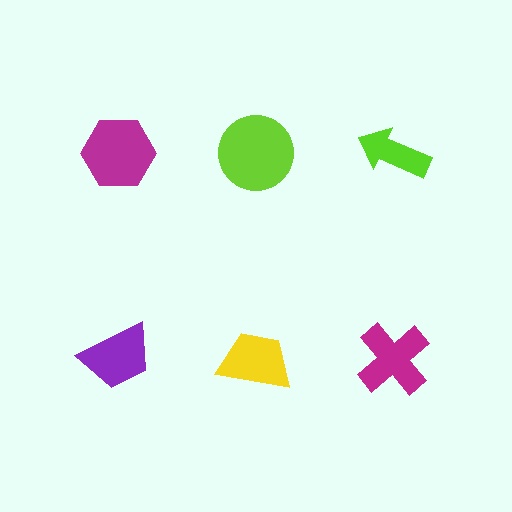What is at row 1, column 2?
A lime circle.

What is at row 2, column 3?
A magenta cross.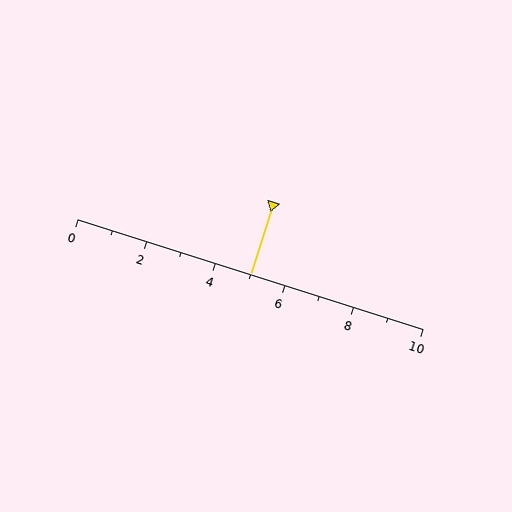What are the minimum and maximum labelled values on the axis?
The axis runs from 0 to 10.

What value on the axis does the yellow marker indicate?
The marker indicates approximately 5.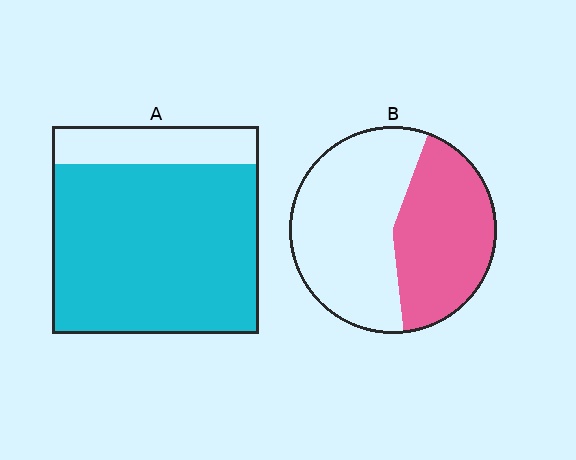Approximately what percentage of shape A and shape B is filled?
A is approximately 80% and B is approximately 45%.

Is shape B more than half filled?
No.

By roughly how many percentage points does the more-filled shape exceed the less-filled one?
By roughly 40 percentage points (A over B).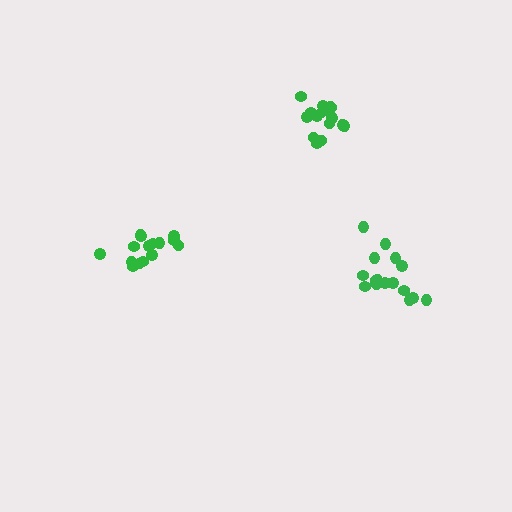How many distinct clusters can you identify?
There are 3 distinct clusters.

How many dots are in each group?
Group 1: 17 dots, Group 2: 15 dots, Group 3: 16 dots (48 total).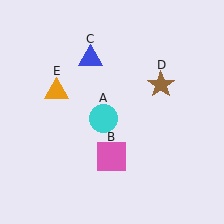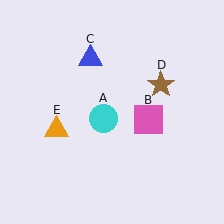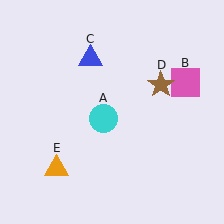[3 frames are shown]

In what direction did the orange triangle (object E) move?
The orange triangle (object E) moved down.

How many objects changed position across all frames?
2 objects changed position: pink square (object B), orange triangle (object E).